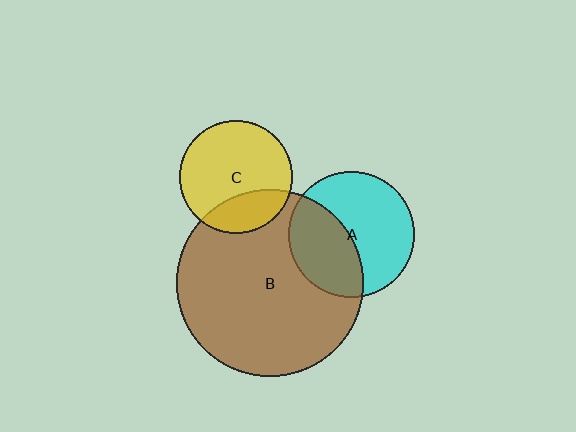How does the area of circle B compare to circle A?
Approximately 2.2 times.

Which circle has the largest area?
Circle B (brown).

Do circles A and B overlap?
Yes.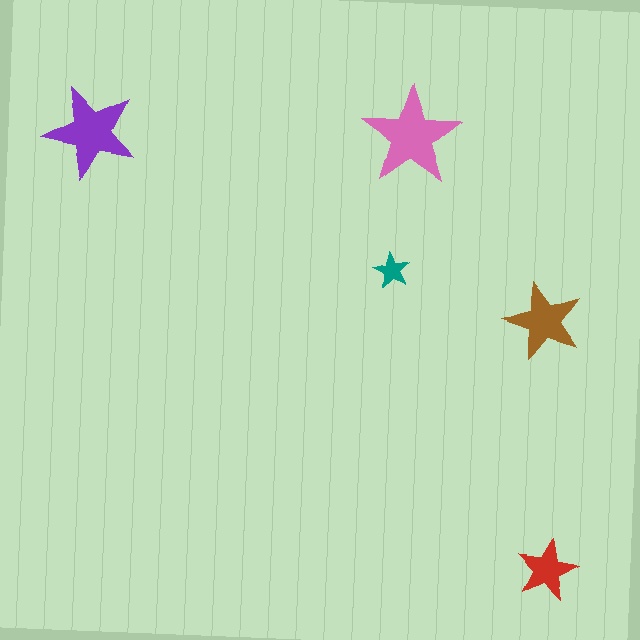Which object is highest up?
The pink star is topmost.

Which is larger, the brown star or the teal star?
The brown one.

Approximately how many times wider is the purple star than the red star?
About 1.5 times wider.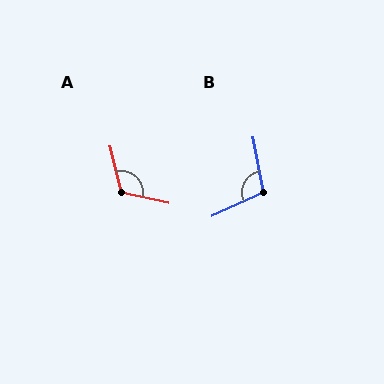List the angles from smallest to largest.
B (104°), A (117°).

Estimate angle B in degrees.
Approximately 104 degrees.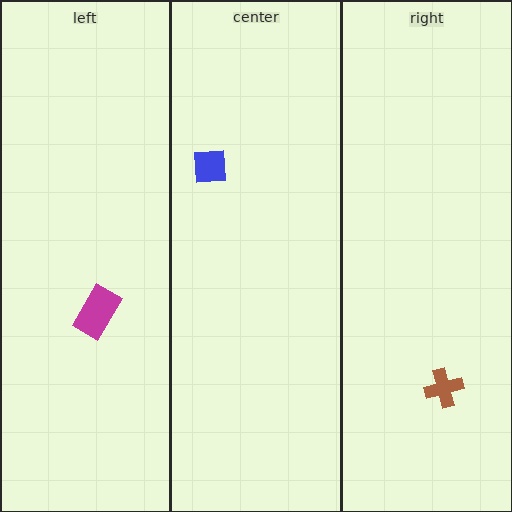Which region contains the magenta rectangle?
The left region.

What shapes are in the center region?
The blue square.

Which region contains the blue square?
The center region.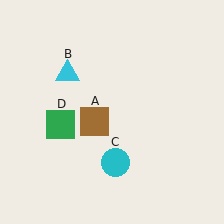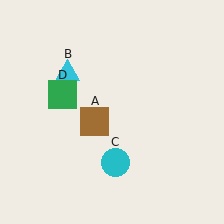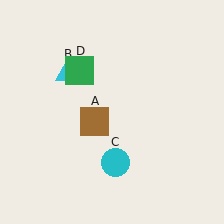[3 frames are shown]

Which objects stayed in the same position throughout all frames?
Brown square (object A) and cyan triangle (object B) and cyan circle (object C) remained stationary.